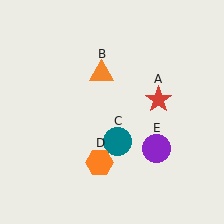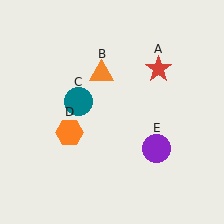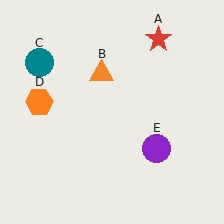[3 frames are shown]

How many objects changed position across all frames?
3 objects changed position: red star (object A), teal circle (object C), orange hexagon (object D).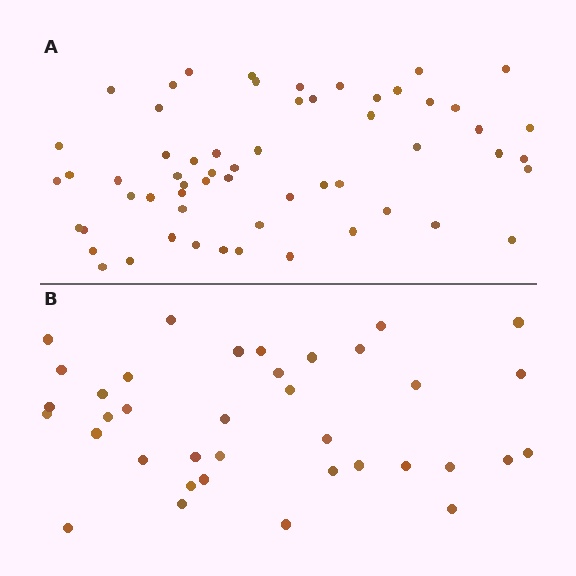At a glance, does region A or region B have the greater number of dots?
Region A (the top region) has more dots.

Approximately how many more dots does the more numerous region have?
Region A has approximately 20 more dots than region B.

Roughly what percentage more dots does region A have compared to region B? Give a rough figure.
About 60% more.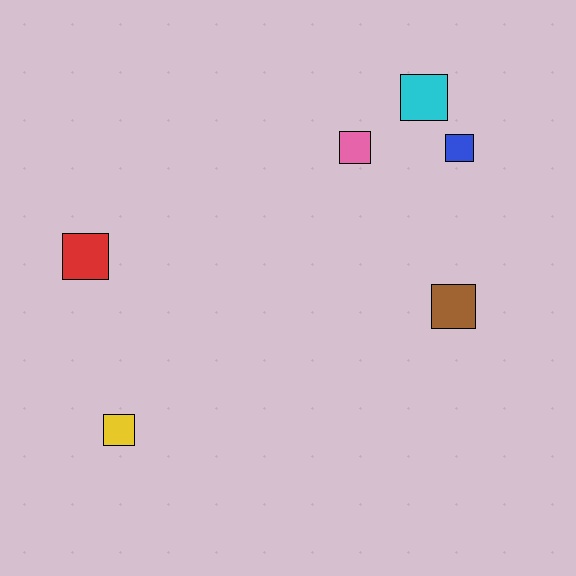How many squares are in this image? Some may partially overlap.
There are 6 squares.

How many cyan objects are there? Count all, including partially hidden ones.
There is 1 cyan object.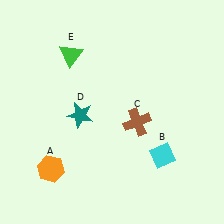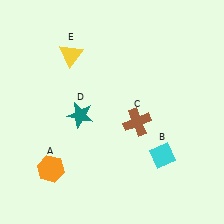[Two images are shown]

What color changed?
The triangle (E) changed from green in Image 1 to yellow in Image 2.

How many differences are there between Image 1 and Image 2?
There is 1 difference between the two images.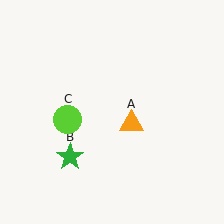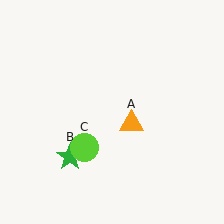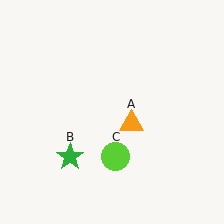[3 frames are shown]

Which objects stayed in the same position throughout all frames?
Orange triangle (object A) and green star (object B) remained stationary.